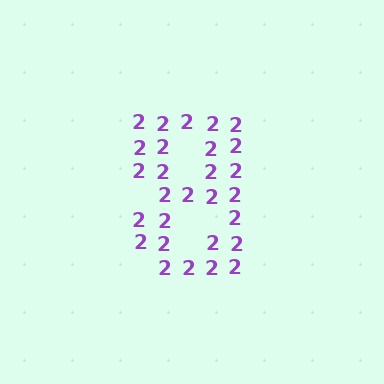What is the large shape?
The large shape is the digit 8.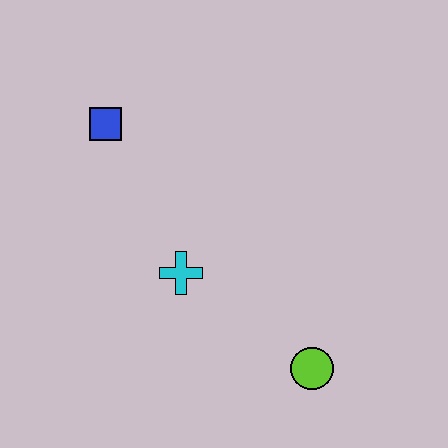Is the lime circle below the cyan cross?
Yes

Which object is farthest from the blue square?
The lime circle is farthest from the blue square.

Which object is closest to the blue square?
The cyan cross is closest to the blue square.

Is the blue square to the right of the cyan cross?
No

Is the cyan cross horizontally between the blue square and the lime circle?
Yes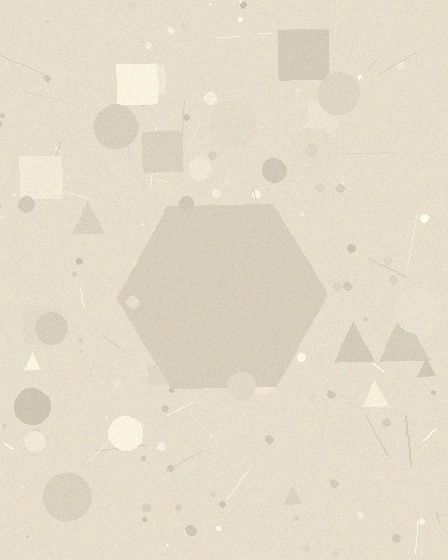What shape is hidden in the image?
A hexagon is hidden in the image.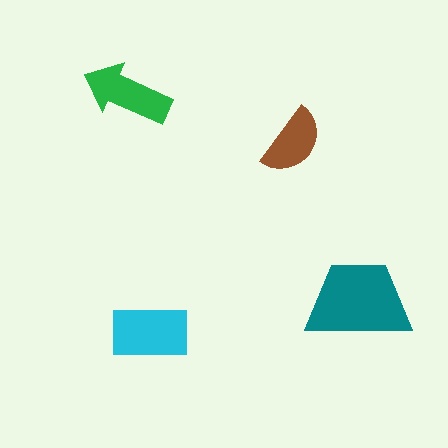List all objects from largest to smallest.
The teal trapezoid, the cyan rectangle, the green arrow, the brown semicircle.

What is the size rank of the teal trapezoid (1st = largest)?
1st.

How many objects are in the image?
There are 4 objects in the image.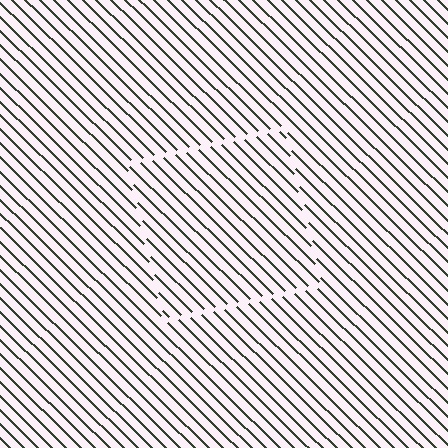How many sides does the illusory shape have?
4 sides — the line-ends trace a square.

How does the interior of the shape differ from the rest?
The interior of the shape contains the same grating, shifted by half a period — the contour is defined by the phase discontinuity where line-ends from the inner and outer gratings abut.